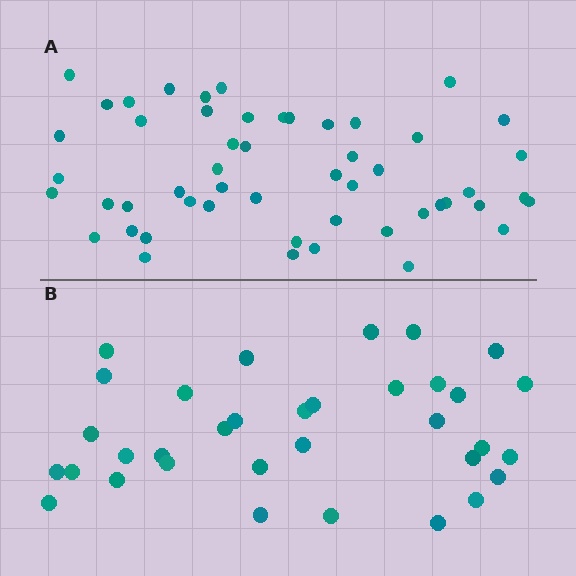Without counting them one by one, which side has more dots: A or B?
Region A (the top region) has more dots.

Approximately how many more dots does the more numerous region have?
Region A has approximately 20 more dots than region B.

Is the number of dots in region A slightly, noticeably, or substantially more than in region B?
Region A has substantially more. The ratio is roughly 1.5 to 1.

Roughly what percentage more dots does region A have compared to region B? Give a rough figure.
About 55% more.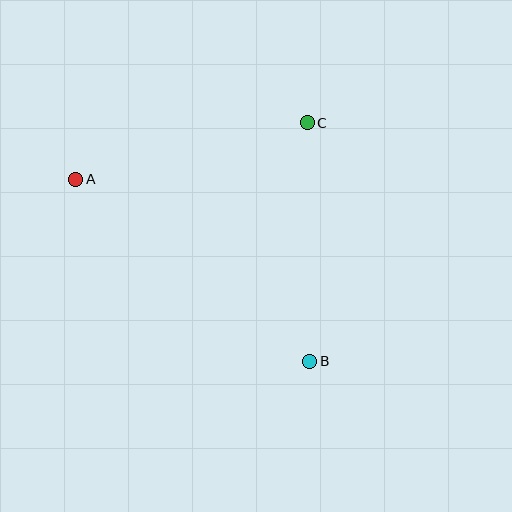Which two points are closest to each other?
Points A and C are closest to each other.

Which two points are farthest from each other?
Points A and B are farthest from each other.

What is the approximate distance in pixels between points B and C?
The distance between B and C is approximately 239 pixels.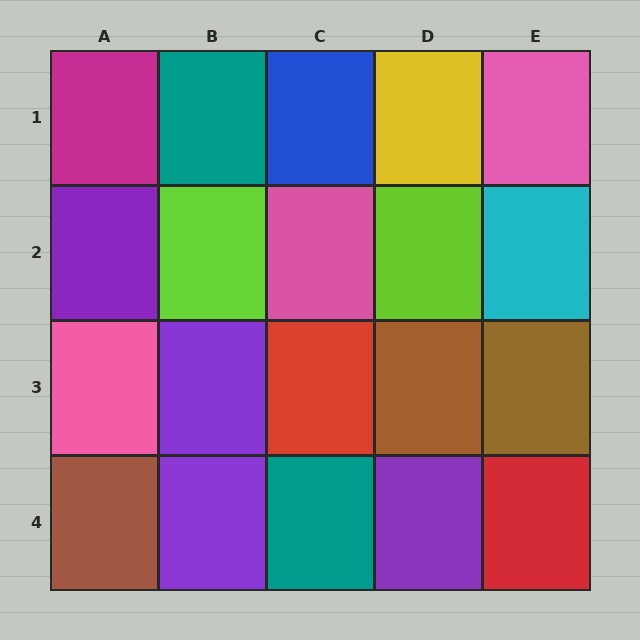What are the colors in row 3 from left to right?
Pink, purple, red, brown, brown.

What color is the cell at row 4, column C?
Teal.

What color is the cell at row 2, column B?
Lime.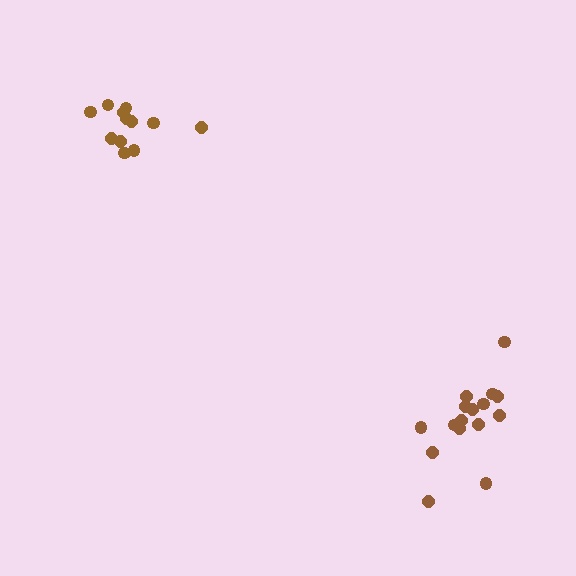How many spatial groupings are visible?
There are 2 spatial groupings.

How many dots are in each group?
Group 1: 16 dots, Group 2: 12 dots (28 total).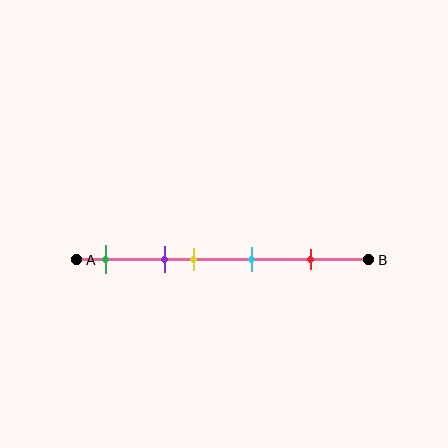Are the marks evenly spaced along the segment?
No, the marks are not evenly spaced.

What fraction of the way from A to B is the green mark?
The green mark is approximately 10% (0.1) of the way from A to B.